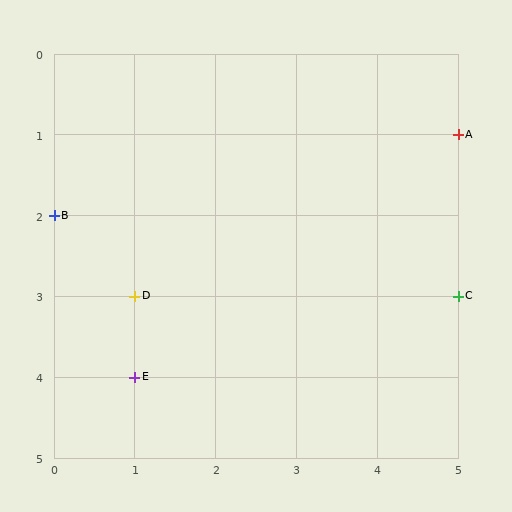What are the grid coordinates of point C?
Point C is at grid coordinates (5, 3).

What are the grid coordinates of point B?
Point B is at grid coordinates (0, 2).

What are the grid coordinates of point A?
Point A is at grid coordinates (5, 1).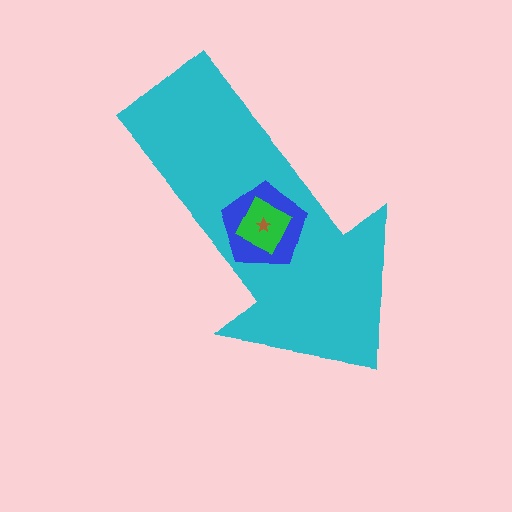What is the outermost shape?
The cyan arrow.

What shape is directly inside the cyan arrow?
The blue pentagon.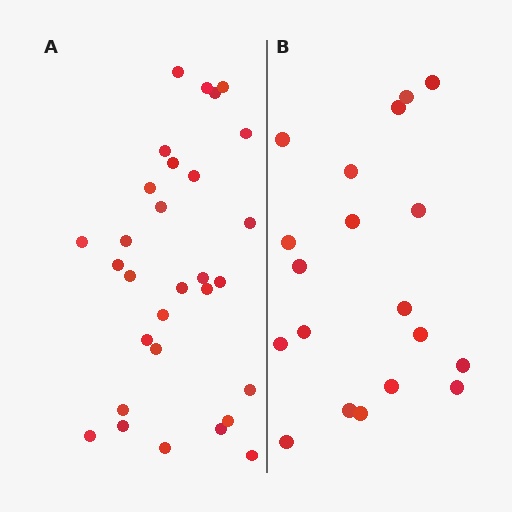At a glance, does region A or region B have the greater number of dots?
Region A (the left region) has more dots.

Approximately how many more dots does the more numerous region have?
Region A has roughly 12 or so more dots than region B.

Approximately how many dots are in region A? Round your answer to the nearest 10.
About 30 dots.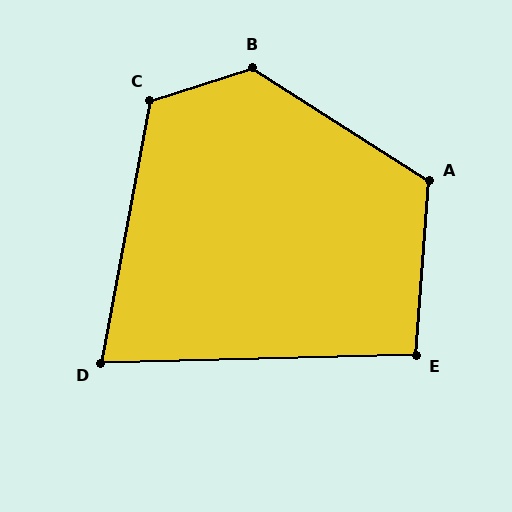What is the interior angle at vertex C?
Approximately 118 degrees (obtuse).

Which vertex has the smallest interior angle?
D, at approximately 78 degrees.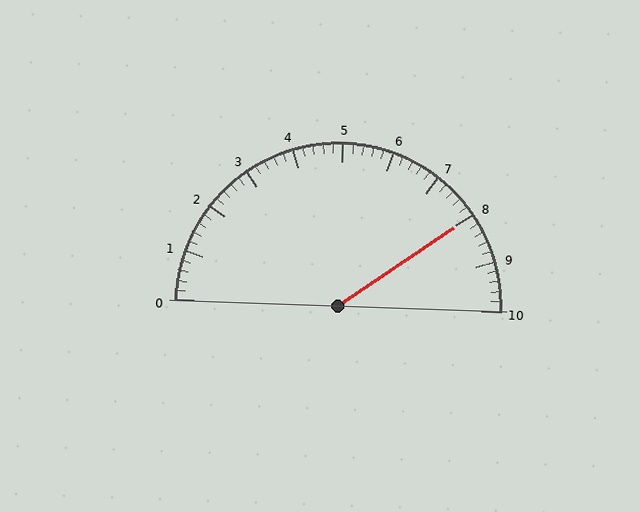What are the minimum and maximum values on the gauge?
The gauge ranges from 0 to 10.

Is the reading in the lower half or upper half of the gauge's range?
The reading is in the upper half of the range (0 to 10).